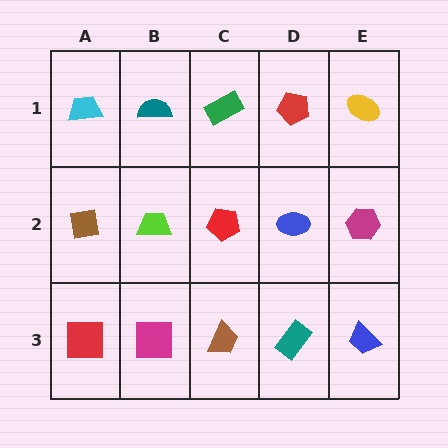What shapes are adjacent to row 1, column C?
A red pentagon (row 2, column C), a teal semicircle (row 1, column B), a red pentagon (row 1, column D).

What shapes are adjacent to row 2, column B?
A teal semicircle (row 1, column B), a magenta square (row 3, column B), a brown square (row 2, column A), a red pentagon (row 2, column C).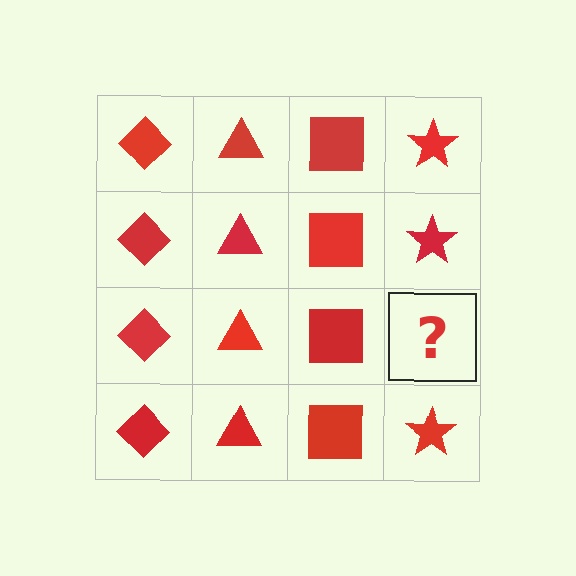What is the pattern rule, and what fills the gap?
The rule is that each column has a consistent shape. The gap should be filled with a red star.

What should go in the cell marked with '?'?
The missing cell should contain a red star.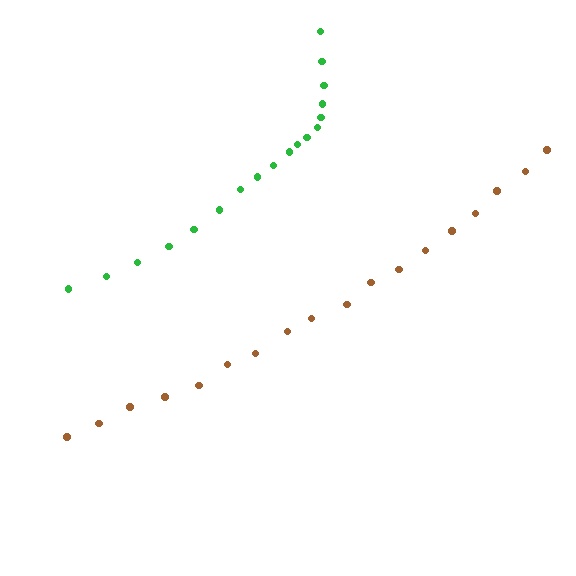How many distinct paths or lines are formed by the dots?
There are 2 distinct paths.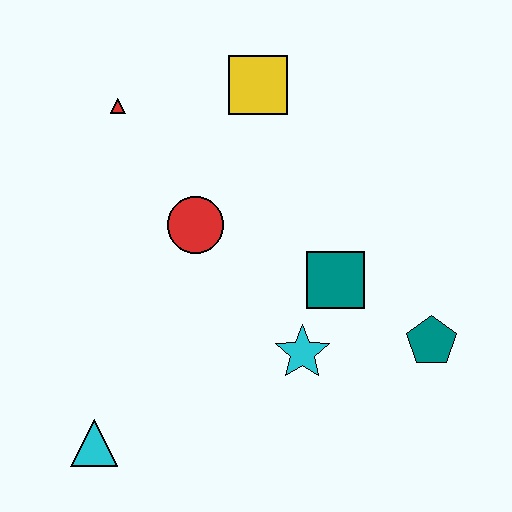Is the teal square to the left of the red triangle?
No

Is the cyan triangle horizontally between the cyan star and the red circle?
No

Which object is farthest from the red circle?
The teal pentagon is farthest from the red circle.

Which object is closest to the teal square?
The cyan star is closest to the teal square.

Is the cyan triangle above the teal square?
No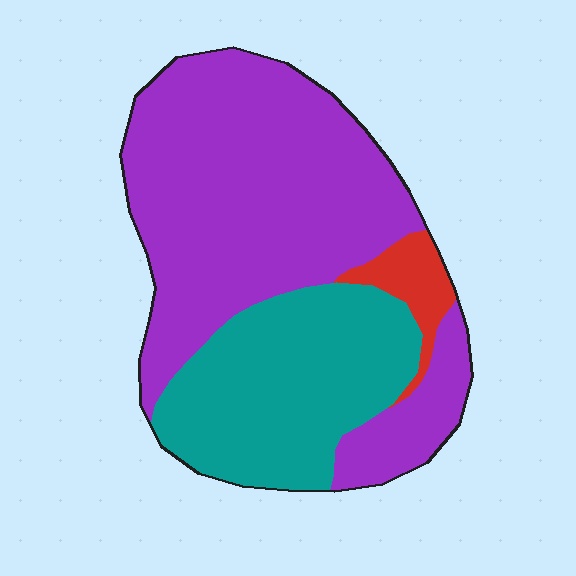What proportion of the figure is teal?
Teal takes up between a sixth and a third of the figure.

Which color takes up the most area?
Purple, at roughly 60%.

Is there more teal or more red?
Teal.